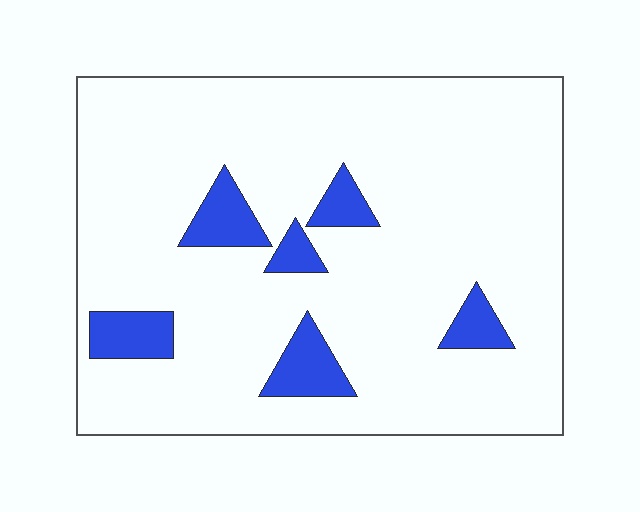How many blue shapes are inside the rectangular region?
6.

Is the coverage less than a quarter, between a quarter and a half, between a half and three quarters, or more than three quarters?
Less than a quarter.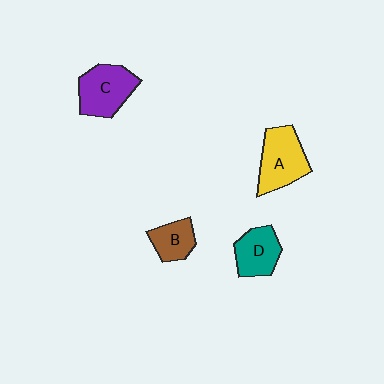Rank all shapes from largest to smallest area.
From largest to smallest: A (yellow), C (purple), D (teal), B (brown).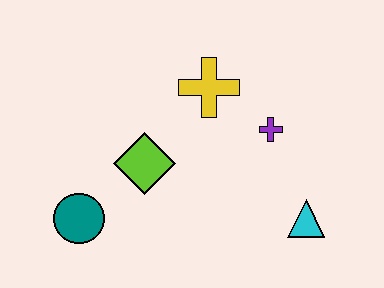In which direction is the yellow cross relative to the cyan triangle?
The yellow cross is above the cyan triangle.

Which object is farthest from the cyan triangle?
The teal circle is farthest from the cyan triangle.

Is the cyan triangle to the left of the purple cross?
No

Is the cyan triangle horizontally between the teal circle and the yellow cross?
No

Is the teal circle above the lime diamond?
No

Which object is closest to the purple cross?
The yellow cross is closest to the purple cross.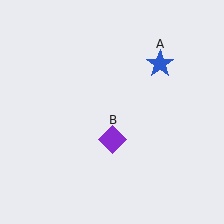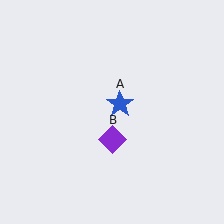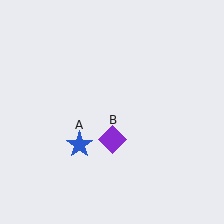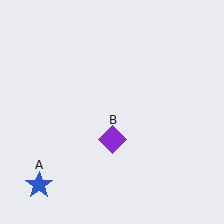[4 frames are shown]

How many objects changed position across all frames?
1 object changed position: blue star (object A).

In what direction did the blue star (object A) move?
The blue star (object A) moved down and to the left.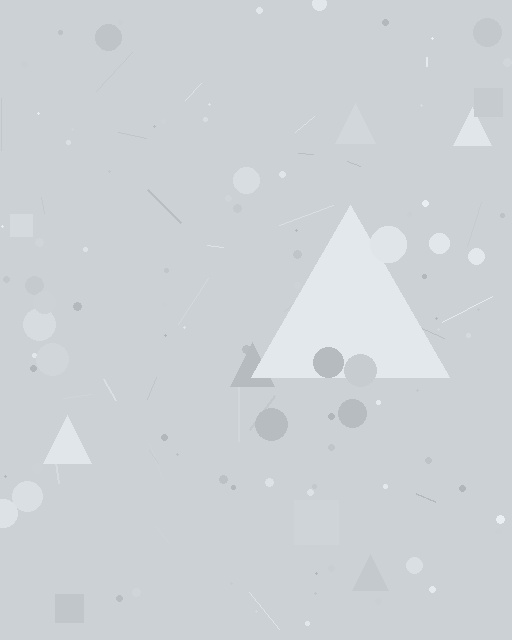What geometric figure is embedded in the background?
A triangle is embedded in the background.